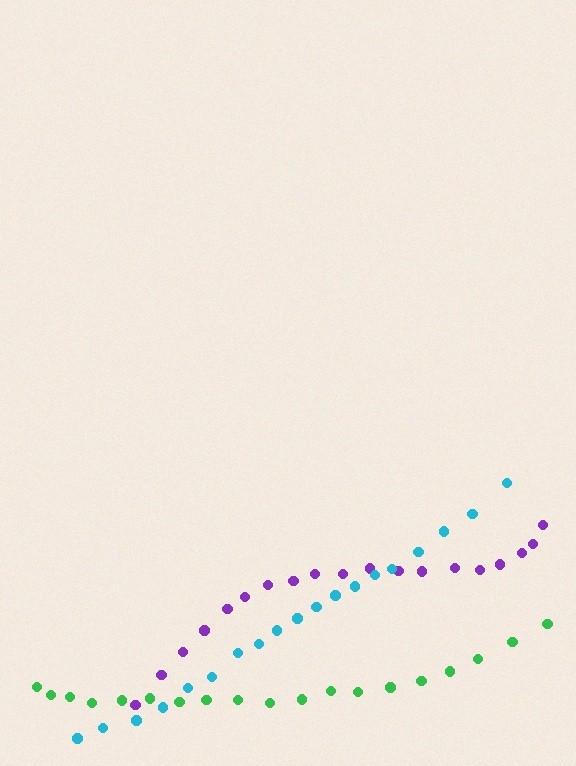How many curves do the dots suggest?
There are 3 distinct paths.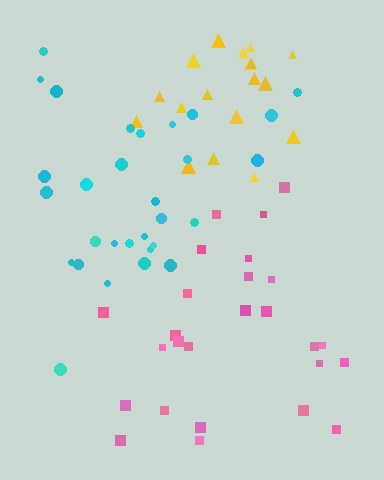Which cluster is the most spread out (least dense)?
Pink.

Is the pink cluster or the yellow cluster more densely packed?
Yellow.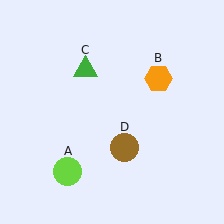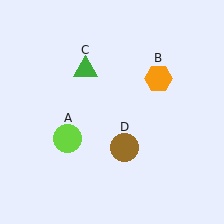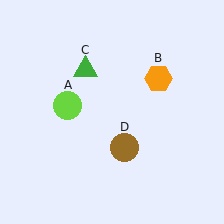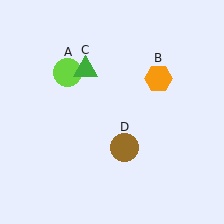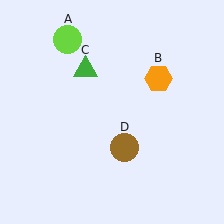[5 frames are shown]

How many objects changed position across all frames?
1 object changed position: lime circle (object A).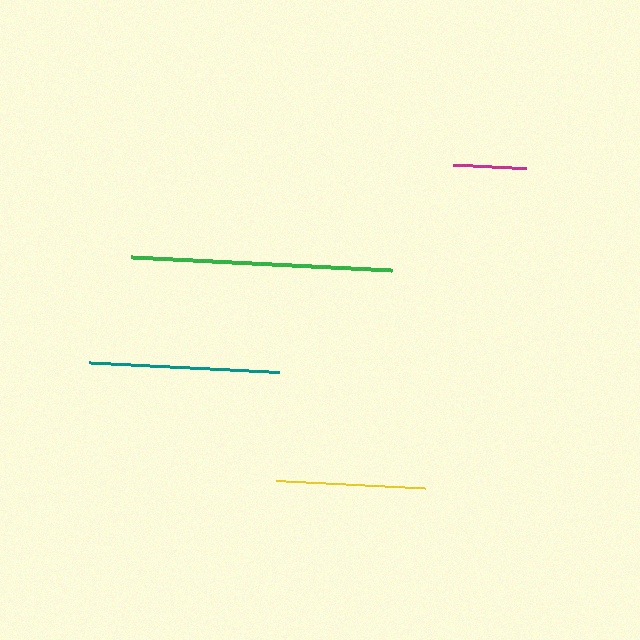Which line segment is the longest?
The green line is the longest at approximately 261 pixels.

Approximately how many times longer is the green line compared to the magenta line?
The green line is approximately 3.6 times the length of the magenta line.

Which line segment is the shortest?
The magenta line is the shortest at approximately 73 pixels.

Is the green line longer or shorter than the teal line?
The green line is longer than the teal line.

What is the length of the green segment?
The green segment is approximately 261 pixels long.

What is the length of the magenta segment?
The magenta segment is approximately 73 pixels long.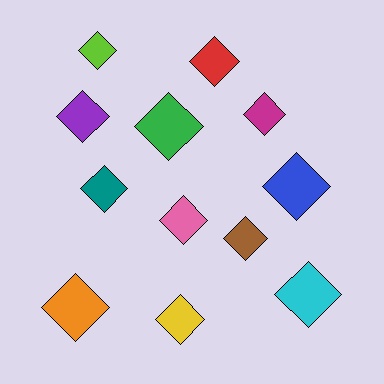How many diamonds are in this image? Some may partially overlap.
There are 12 diamonds.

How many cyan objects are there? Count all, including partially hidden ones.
There is 1 cyan object.